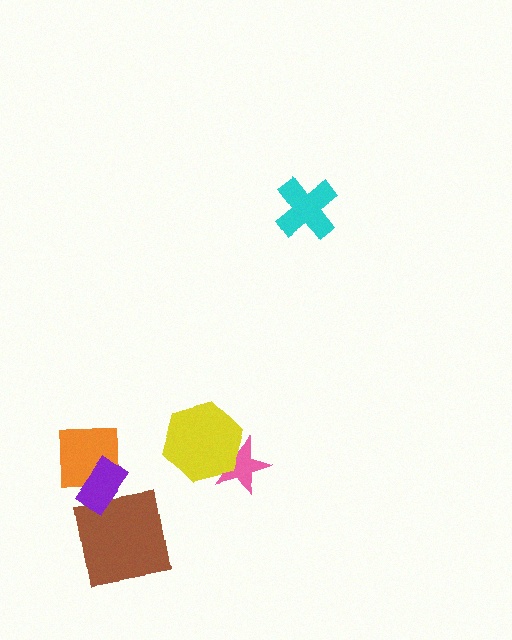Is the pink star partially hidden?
Yes, it is partially covered by another shape.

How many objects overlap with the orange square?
1 object overlaps with the orange square.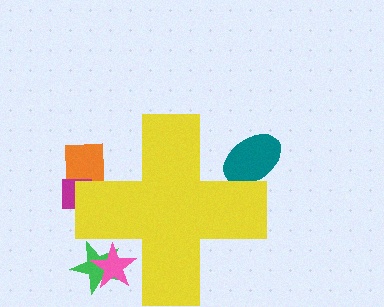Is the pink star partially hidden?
Yes, the pink star is partially hidden behind the yellow cross.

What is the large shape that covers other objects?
A yellow cross.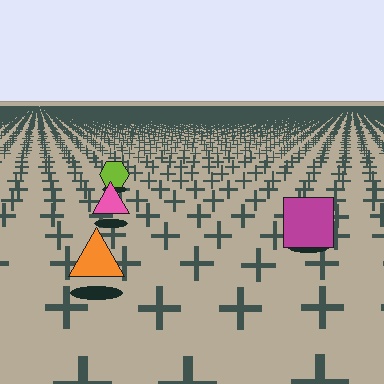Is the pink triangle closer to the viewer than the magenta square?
No. The magenta square is closer — you can tell from the texture gradient: the ground texture is coarser near it.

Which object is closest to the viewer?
The orange triangle is closest. The texture marks near it are larger and more spread out.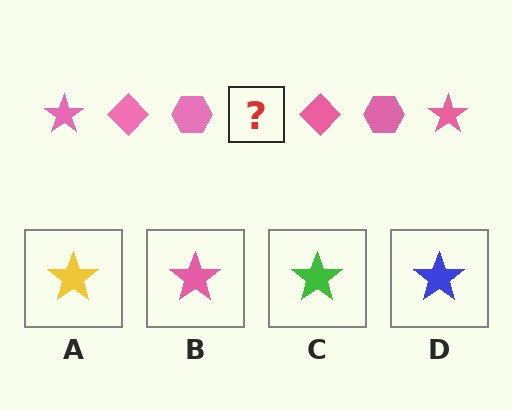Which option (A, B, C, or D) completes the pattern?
B.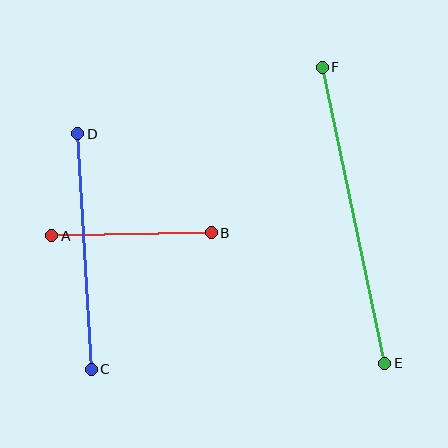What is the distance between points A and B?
The distance is approximately 160 pixels.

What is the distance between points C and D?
The distance is approximately 236 pixels.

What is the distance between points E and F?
The distance is approximately 303 pixels.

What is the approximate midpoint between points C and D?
The midpoint is at approximately (85, 251) pixels.